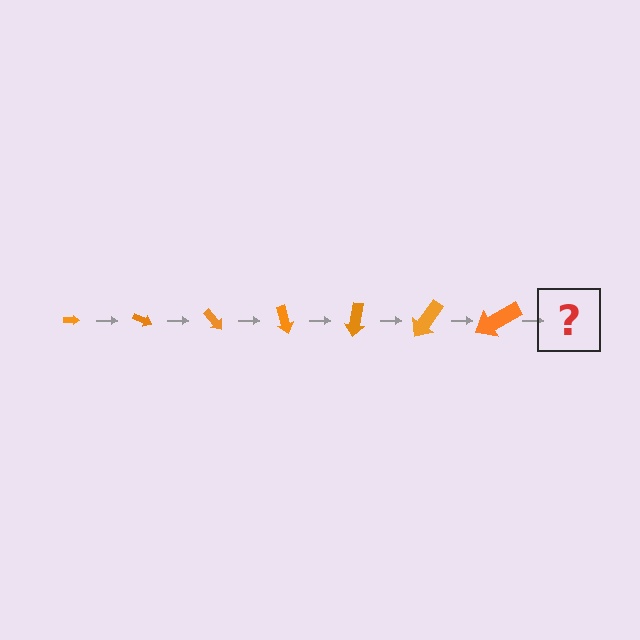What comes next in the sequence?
The next element should be an arrow, larger than the previous one and rotated 175 degrees from the start.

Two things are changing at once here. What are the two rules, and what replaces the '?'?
The two rules are that the arrow grows larger each step and it rotates 25 degrees each step. The '?' should be an arrow, larger than the previous one and rotated 175 degrees from the start.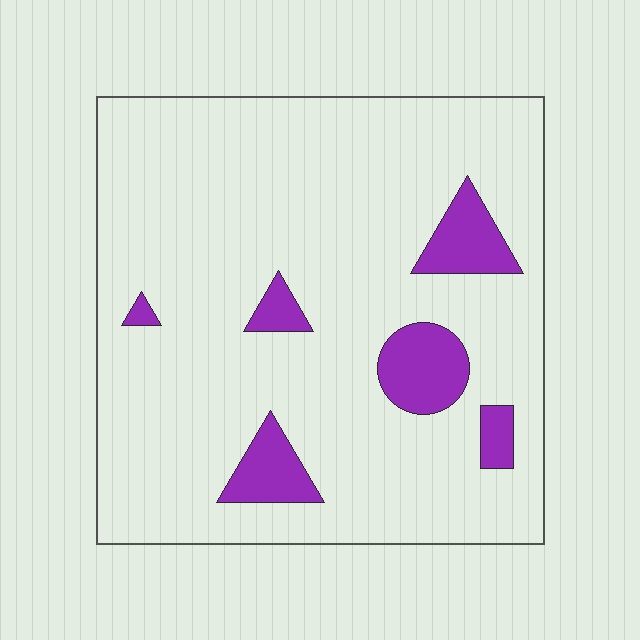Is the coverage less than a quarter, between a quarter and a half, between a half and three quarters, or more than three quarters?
Less than a quarter.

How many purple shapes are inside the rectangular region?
6.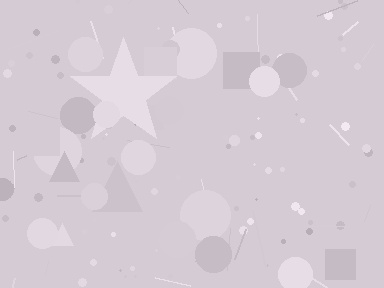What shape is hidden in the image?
A star is hidden in the image.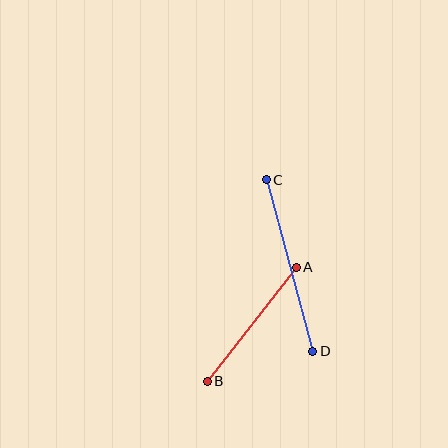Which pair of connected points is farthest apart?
Points C and D are farthest apart.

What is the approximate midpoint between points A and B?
The midpoint is at approximately (252, 324) pixels.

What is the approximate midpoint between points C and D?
The midpoint is at approximately (289, 265) pixels.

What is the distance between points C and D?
The distance is approximately 178 pixels.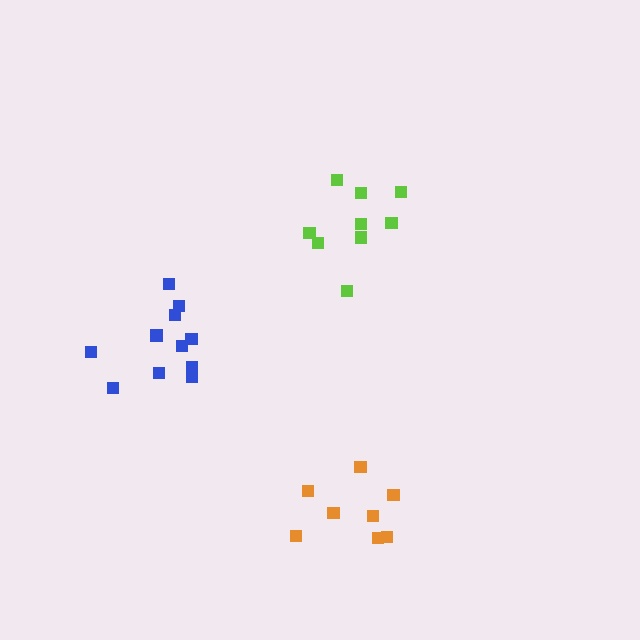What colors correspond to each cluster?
The clusters are colored: blue, lime, orange.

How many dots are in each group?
Group 1: 11 dots, Group 2: 9 dots, Group 3: 8 dots (28 total).